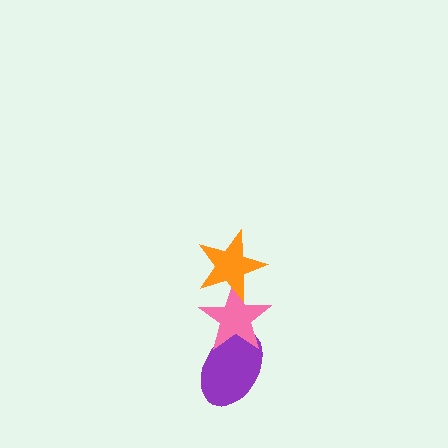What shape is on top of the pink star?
The orange star is on top of the pink star.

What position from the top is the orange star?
The orange star is 1st from the top.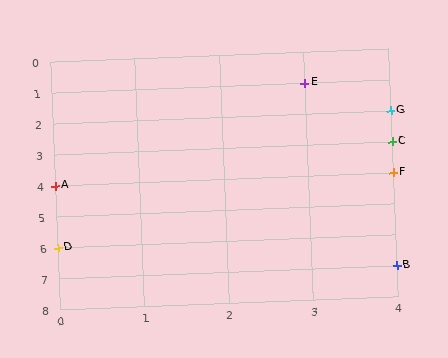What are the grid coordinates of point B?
Point B is at grid coordinates (4, 7).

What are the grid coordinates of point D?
Point D is at grid coordinates (0, 6).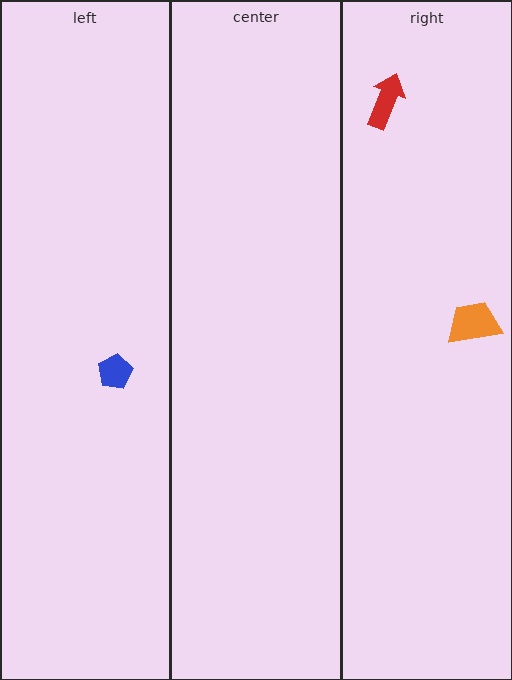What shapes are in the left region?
The blue pentagon.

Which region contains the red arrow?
The right region.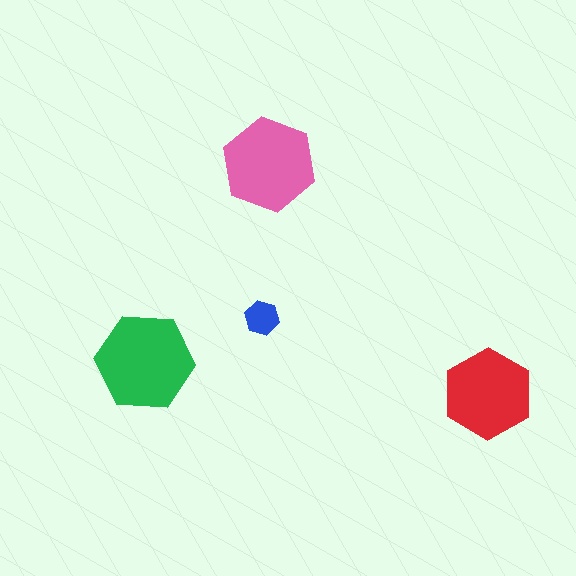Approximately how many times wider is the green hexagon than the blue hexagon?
About 3 times wider.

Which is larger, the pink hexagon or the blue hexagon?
The pink one.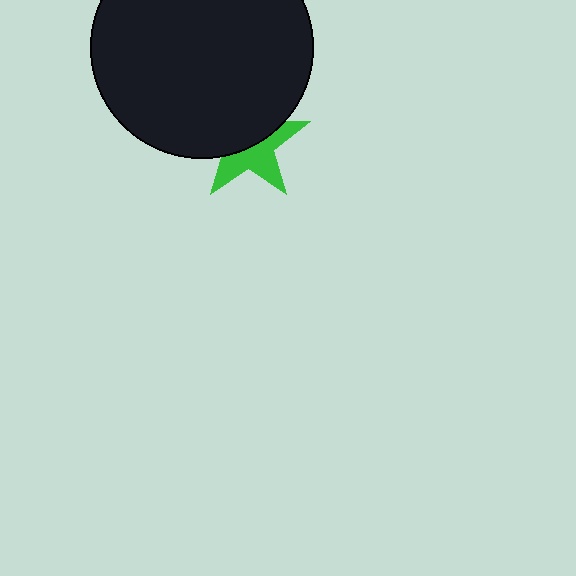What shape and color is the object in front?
The object in front is a black circle.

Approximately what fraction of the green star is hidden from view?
Roughly 52% of the green star is hidden behind the black circle.